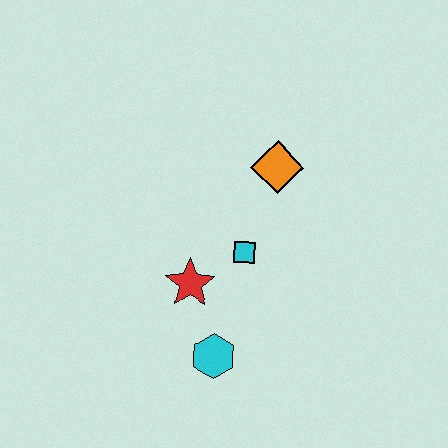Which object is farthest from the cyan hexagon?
The orange diamond is farthest from the cyan hexagon.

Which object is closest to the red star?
The cyan square is closest to the red star.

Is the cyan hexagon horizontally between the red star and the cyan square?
Yes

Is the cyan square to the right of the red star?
Yes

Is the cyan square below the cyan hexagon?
No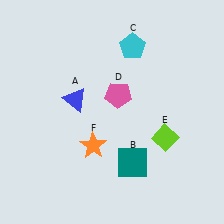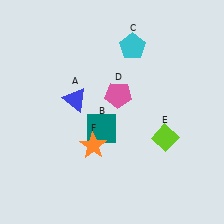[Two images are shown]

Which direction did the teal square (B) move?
The teal square (B) moved up.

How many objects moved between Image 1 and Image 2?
1 object moved between the two images.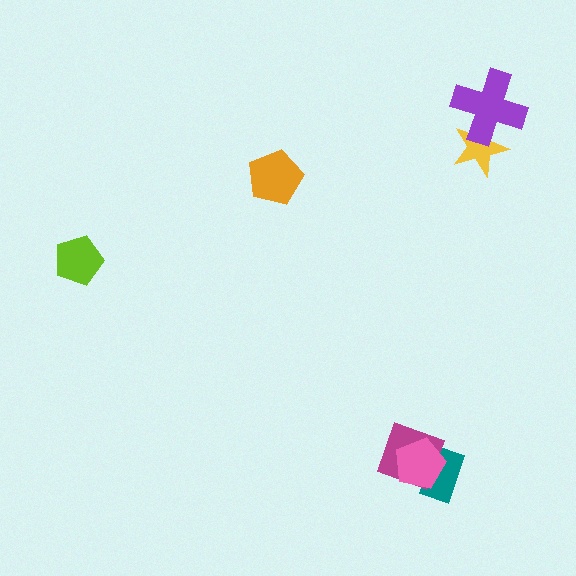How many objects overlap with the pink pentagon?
2 objects overlap with the pink pentagon.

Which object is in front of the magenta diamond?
The pink pentagon is in front of the magenta diamond.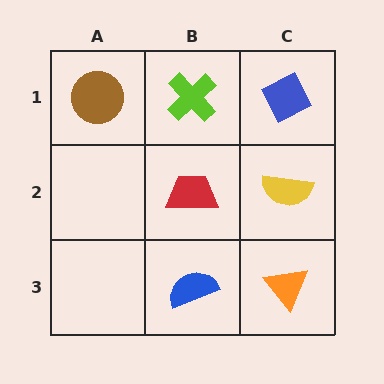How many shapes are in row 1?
3 shapes.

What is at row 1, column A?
A brown circle.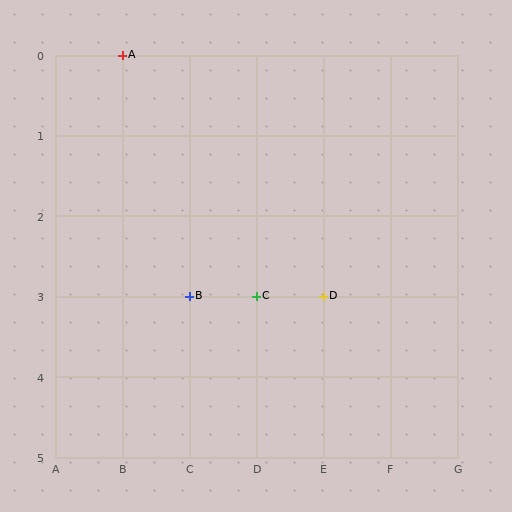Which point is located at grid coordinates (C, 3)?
Point B is at (C, 3).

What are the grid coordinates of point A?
Point A is at grid coordinates (B, 0).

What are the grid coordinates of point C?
Point C is at grid coordinates (D, 3).